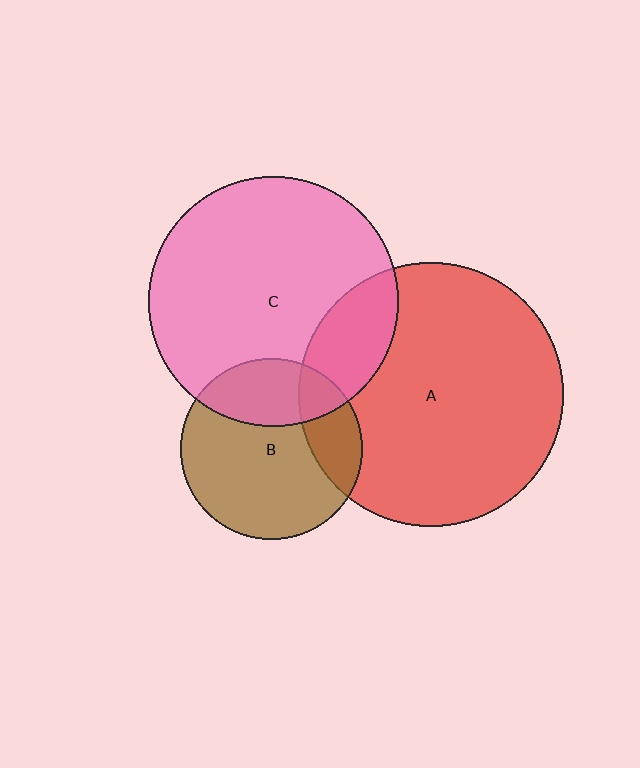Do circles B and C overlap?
Yes.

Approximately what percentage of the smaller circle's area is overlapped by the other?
Approximately 30%.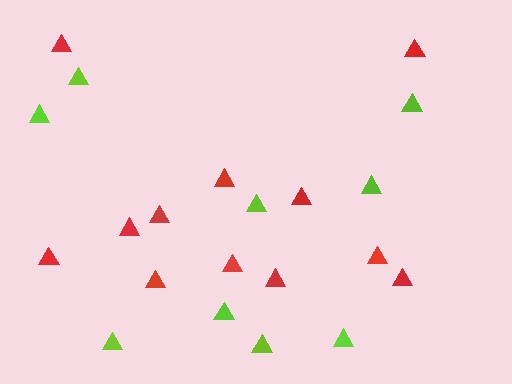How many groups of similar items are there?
There are 2 groups: one group of red triangles (12) and one group of lime triangles (9).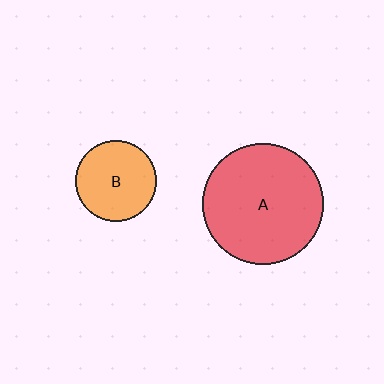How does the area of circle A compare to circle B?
Approximately 2.3 times.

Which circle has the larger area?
Circle A (red).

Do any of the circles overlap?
No, none of the circles overlap.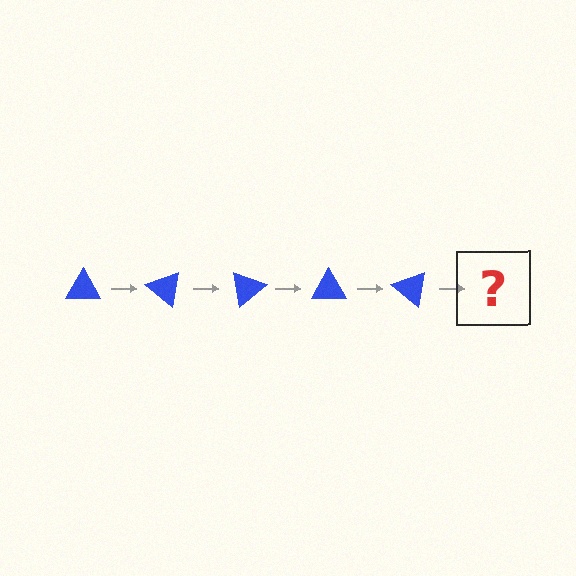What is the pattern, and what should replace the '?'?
The pattern is that the triangle rotates 40 degrees each step. The '?' should be a blue triangle rotated 200 degrees.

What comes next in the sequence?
The next element should be a blue triangle rotated 200 degrees.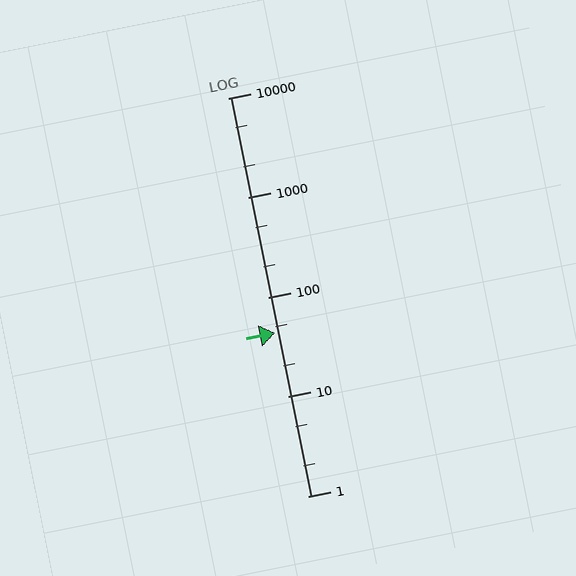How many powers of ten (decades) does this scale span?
The scale spans 4 decades, from 1 to 10000.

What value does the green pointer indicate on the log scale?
The pointer indicates approximately 44.